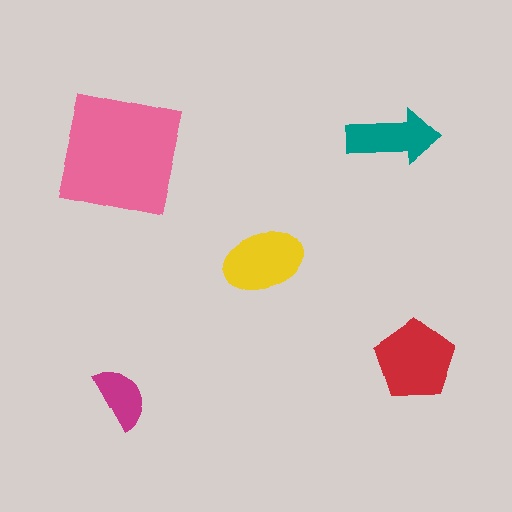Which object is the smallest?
The magenta semicircle.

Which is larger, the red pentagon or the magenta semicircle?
The red pentagon.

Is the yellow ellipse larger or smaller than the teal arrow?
Larger.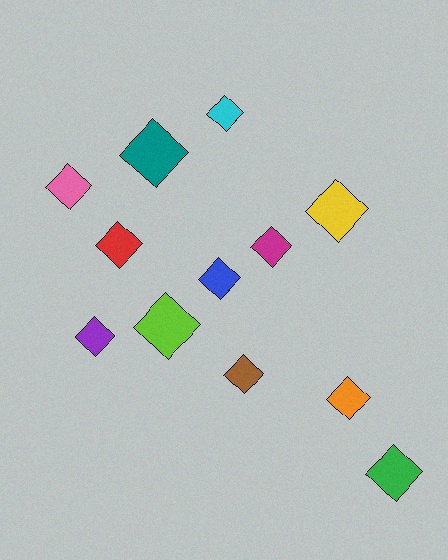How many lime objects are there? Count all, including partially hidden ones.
There is 1 lime object.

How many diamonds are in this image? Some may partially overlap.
There are 12 diamonds.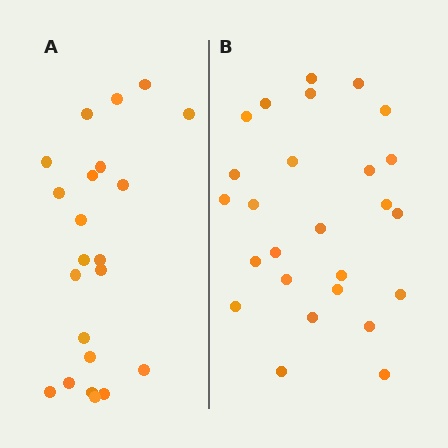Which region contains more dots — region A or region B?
Region B (the right region) has more dots.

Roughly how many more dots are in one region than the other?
Region B has about 4 more dots than region A.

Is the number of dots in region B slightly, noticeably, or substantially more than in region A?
Region B has only slightly more — the two regions are fairly close. The ratio is roughly 1.2 to 1.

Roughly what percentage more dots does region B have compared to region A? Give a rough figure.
About 20% more.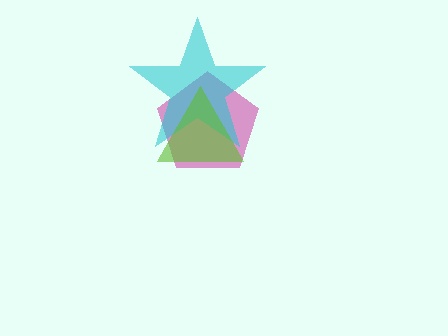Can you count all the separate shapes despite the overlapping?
Yes, there are 3 separate shapes.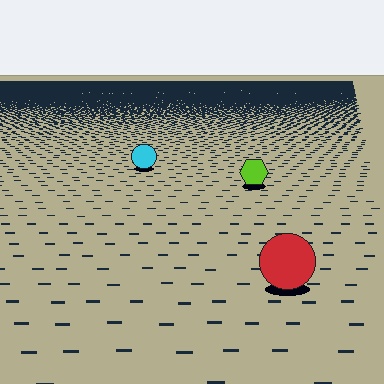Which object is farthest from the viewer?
The cyan circle is farthest from the viewer. It appears smaller and the ground texture around it is denser.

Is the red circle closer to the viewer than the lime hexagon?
Yes. The red circle is closer — you can tell from the texture gradient: the ground texture is coarser near it.